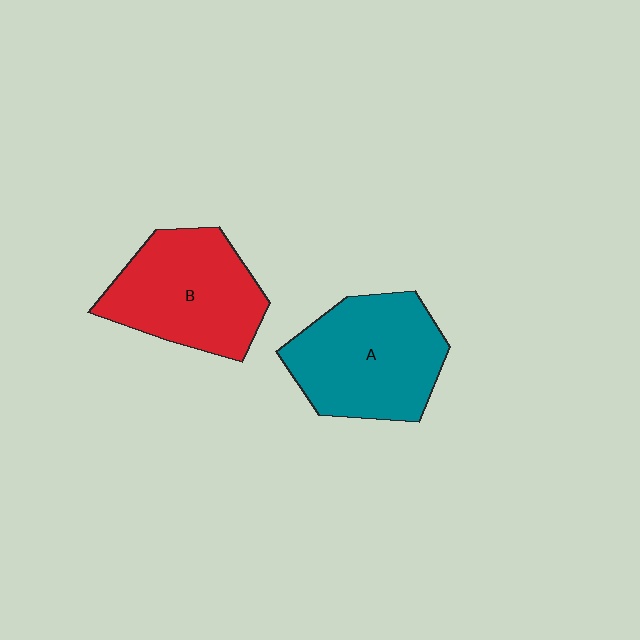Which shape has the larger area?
Shape A (teal).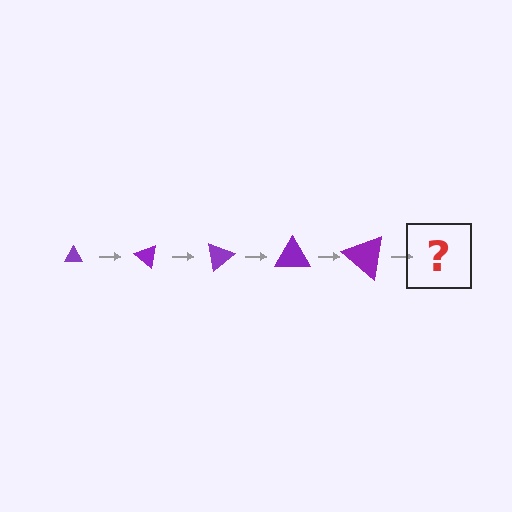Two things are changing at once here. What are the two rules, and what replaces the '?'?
The two rules are that the triangle grows larger each step and it rotates 40 degrees each step. The '?' should be a triangle, larger than the previous one and rotated 200 degrees from the start.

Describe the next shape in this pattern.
It should be a triangle, larger than the previous one and rotated 200 degrees from the start.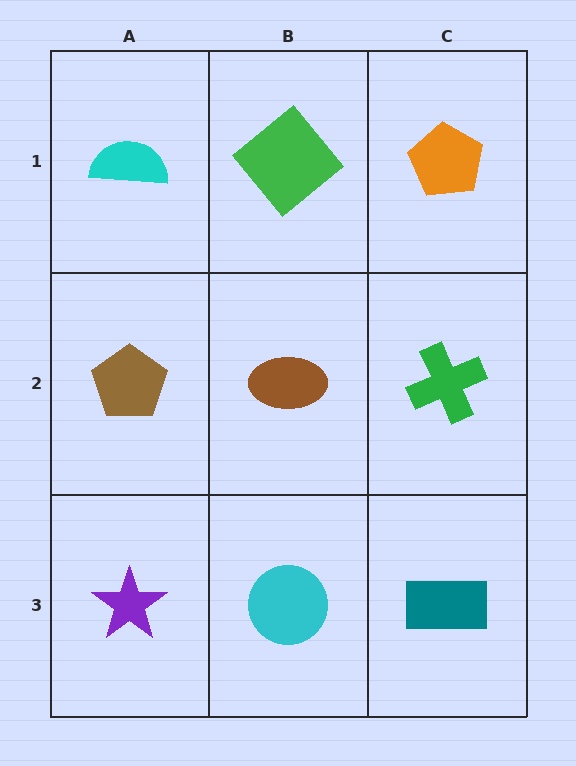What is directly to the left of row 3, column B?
A purple star.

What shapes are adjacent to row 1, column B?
A brown ellipse (row 2, column B), a cyan semicircle (row 1, column A), an orange pentagon (row 1, column C).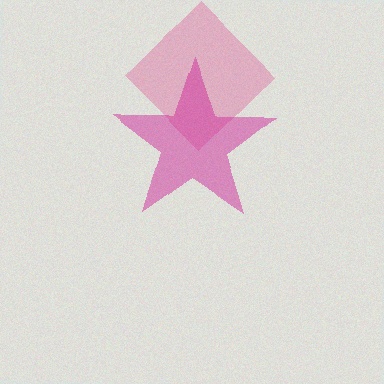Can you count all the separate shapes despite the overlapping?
Yes, there are 2 separate shapes.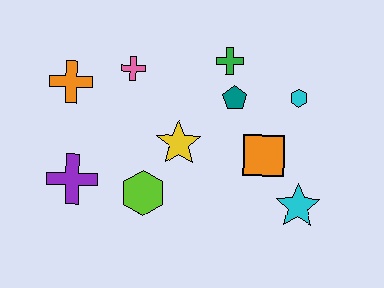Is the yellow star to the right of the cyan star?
No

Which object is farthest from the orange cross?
The cyan star is farthest from the orange cross.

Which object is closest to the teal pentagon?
The green cross is closest to the teal pentagon.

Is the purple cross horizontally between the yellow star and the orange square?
No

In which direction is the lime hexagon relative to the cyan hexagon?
The lime hexagon is to the left of the cyan hexagon.